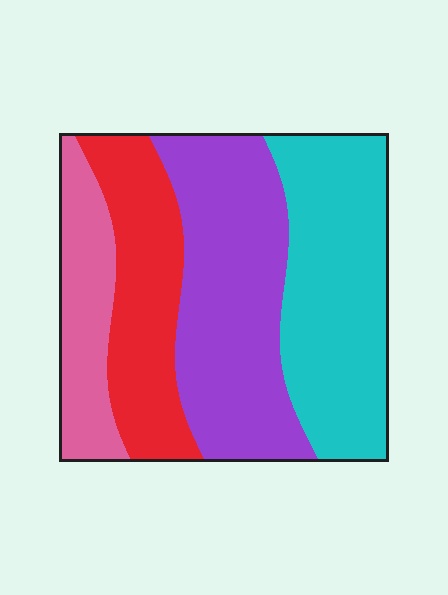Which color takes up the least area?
Pink, at roughly 15%.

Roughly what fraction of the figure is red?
Red takes up less than a quarter of the figure.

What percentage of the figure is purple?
Purple covers around 35% of the figure.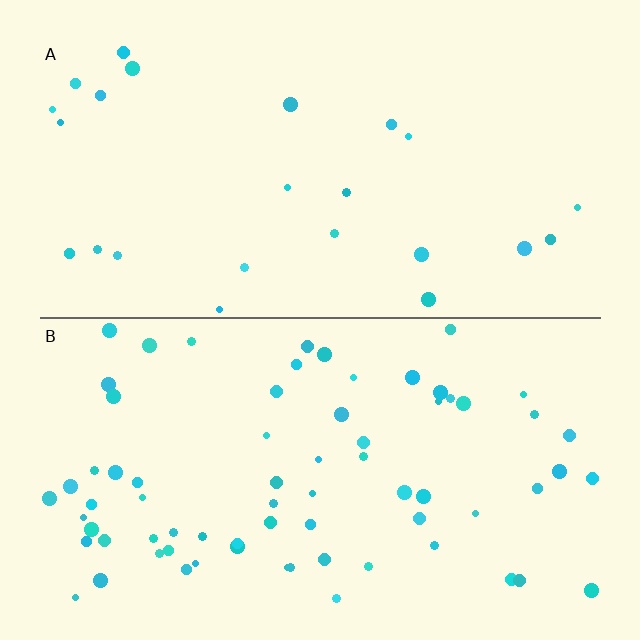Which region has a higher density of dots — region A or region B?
B (the bottom).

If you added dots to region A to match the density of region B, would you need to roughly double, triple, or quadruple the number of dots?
Approximately triple.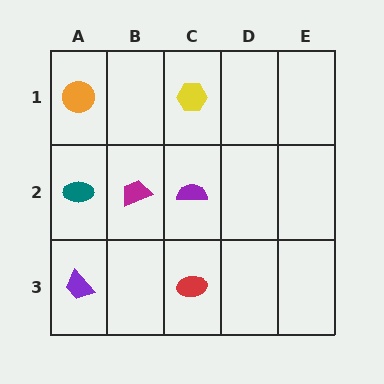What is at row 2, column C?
A purple semicircle.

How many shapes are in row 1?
2 shapes.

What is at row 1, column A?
An orange circle.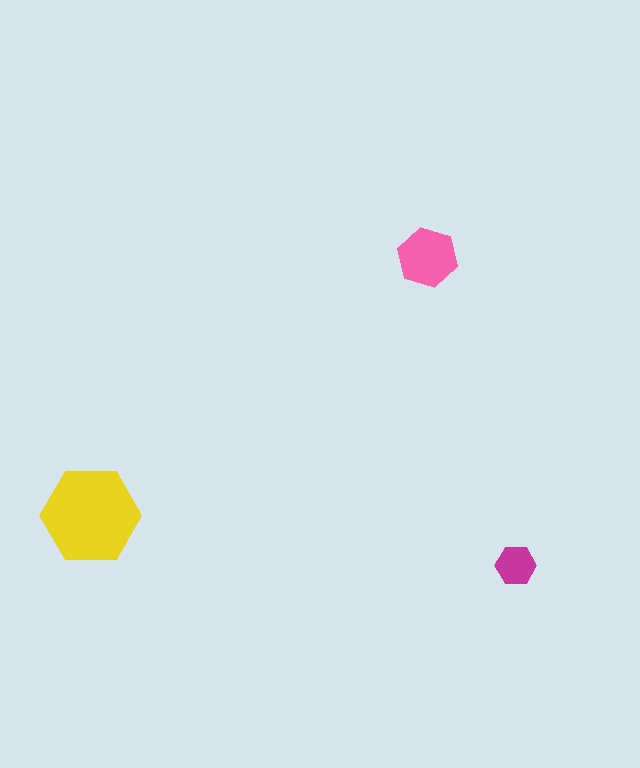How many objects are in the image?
There are 3 objects in the image.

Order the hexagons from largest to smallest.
the yellow one, the pink one, the magenta one.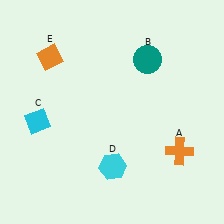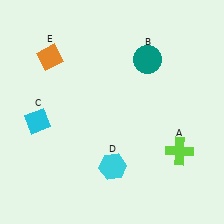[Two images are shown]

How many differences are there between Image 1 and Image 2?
There is 1 difference between the two images.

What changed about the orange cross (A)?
In Image 1, A is orange. In Image 2, it changed to lime.